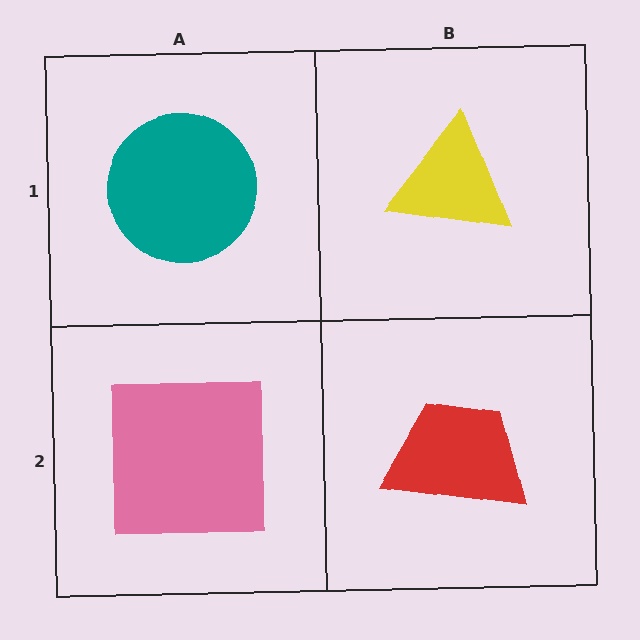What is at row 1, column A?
A teal circle.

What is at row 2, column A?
A pink square.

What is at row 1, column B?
A yellow triangle.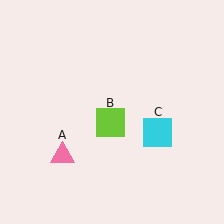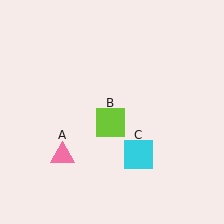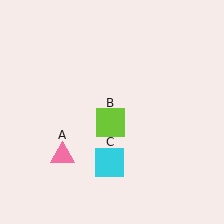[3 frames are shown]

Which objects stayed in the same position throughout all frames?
Pink triangle (object A) and lime square (object B) remained stationary.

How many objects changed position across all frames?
1 object changed position: cyan square (object C).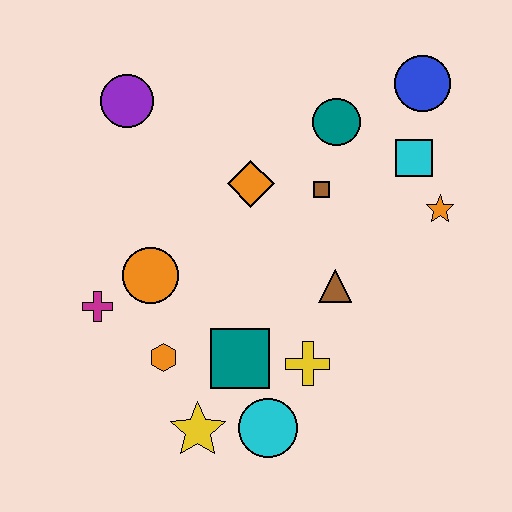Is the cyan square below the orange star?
No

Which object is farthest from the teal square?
The blue circle is farthest from the teal square.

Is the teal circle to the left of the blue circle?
Yes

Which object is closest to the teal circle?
The brown square is closest to the teal circle.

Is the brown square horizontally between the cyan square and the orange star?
No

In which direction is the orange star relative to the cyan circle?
The orange star is above the cyan circle.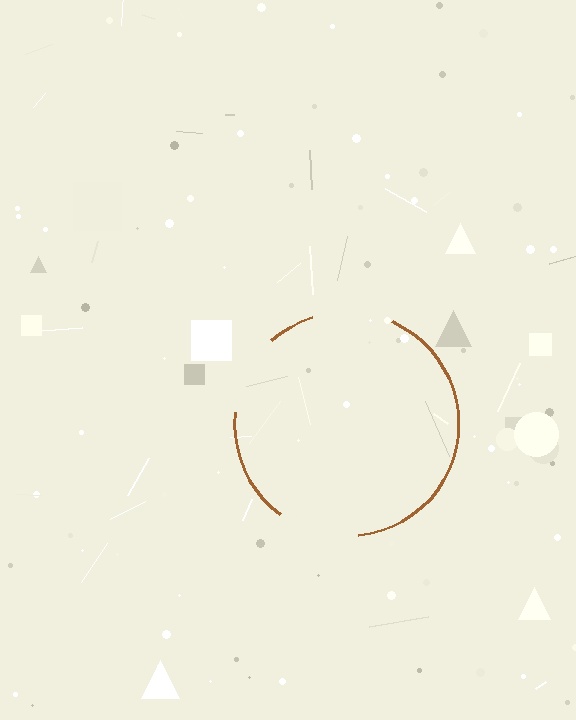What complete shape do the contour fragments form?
The contour fragments form a circle.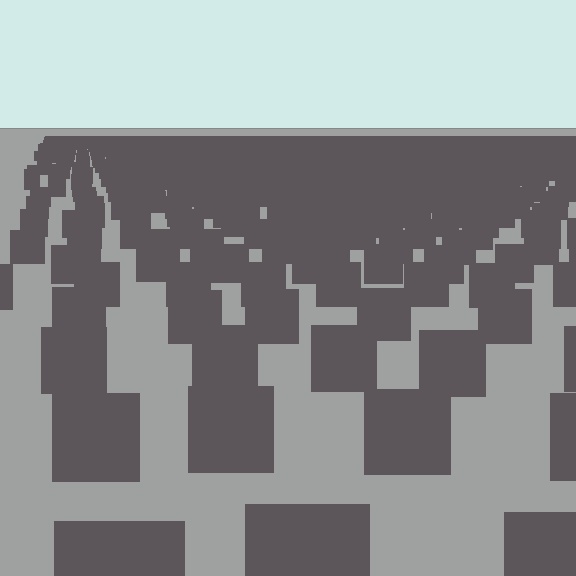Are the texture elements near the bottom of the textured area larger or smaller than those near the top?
Larger. Near the bottom, elements are closer to the viewer and appear at a bigger on-screen size.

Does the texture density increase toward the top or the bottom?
Density increases toward the top.